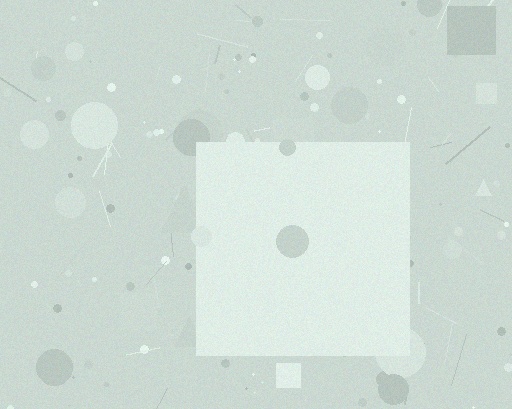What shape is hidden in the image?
A square is hidden in the image.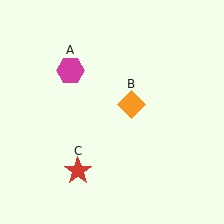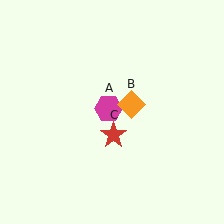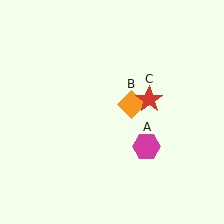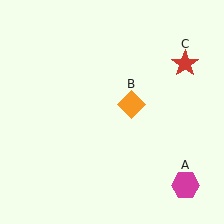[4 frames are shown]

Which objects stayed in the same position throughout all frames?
Orange diamond (object B) remained stationary.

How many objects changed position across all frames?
2 objects changed position: magenta hexagon (object A), red star (object C).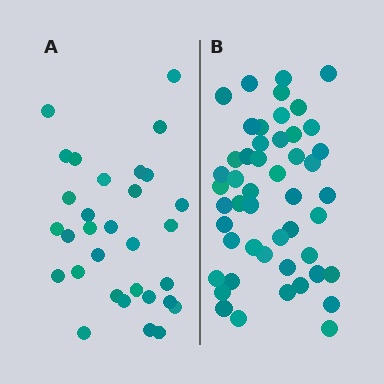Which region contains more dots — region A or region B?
Region B (the right region) has more dots.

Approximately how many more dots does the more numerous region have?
Region B has approximately 20 more dots than region A.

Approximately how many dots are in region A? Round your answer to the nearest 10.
About 30 dots. (The exact count is 31, which rounds to 30.)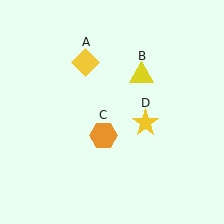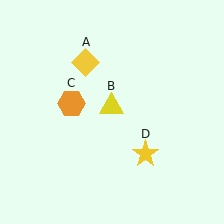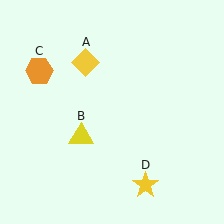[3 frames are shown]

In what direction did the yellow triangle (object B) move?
The yellow triangle (object B) moved down and to the left.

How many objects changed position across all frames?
3 objects changed position: yellow triangle (object B), orange hexagon (object C), yellow star (object D).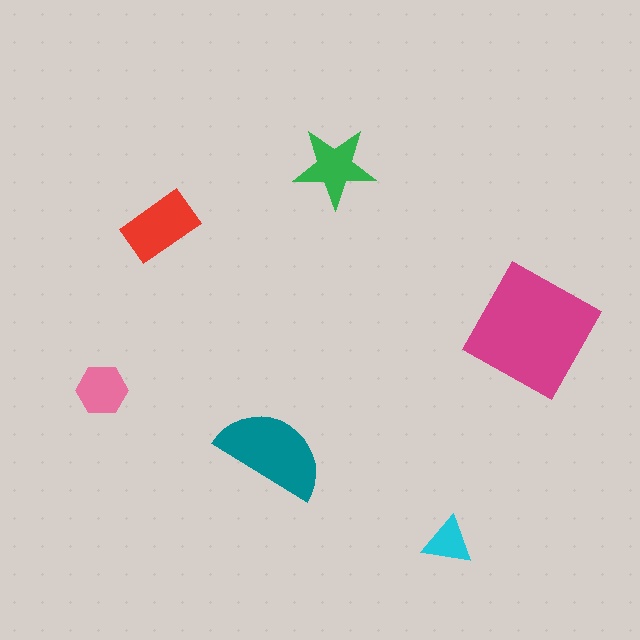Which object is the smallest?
The cyan triangle.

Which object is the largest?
The magenta square.